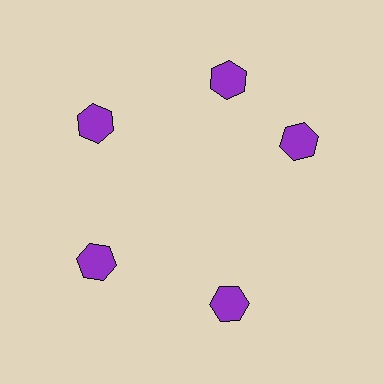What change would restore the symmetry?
The symmetry would be restored by rotating it back into even spacing with its neighbors so that all 5 hexagons sit at equal angles and equal distance from the center.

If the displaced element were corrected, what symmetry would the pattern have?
It would have 5-fold rotational symmetry — the pattern would map onto itself every 72 degrees.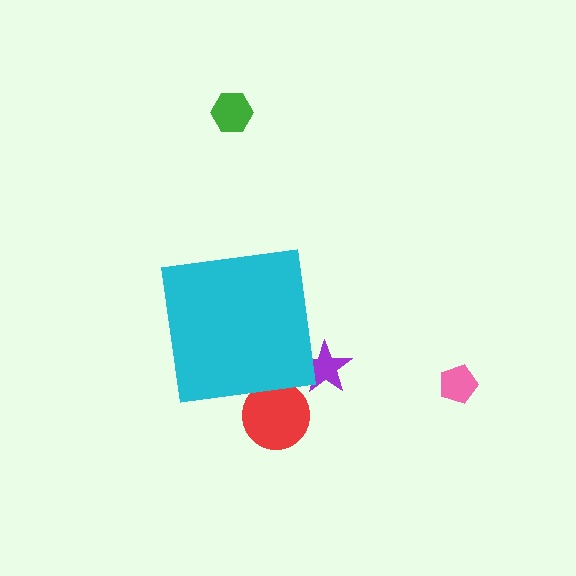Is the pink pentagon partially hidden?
No, the pink pentagon is fully visible.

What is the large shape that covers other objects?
A cyan square.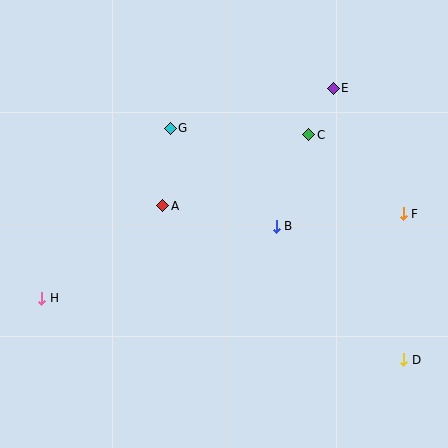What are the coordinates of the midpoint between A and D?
The midpoint between A and D is at (283, 283).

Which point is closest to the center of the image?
Point B at (276, 226) is closest to the center.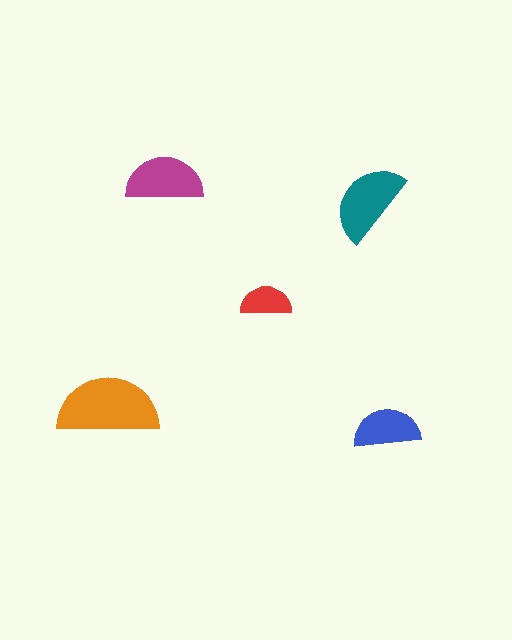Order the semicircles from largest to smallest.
the orange one, the teal one, the magenta one, the blue one, the red one.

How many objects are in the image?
There are 5 objects in the image.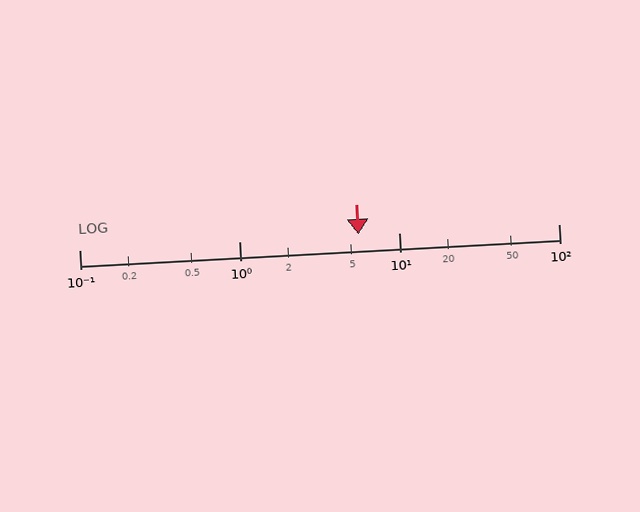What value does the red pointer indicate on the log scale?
The pointer indicates approximately 5.6.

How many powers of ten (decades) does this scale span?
The scale spans 3 decades, from 0.1 to 100.